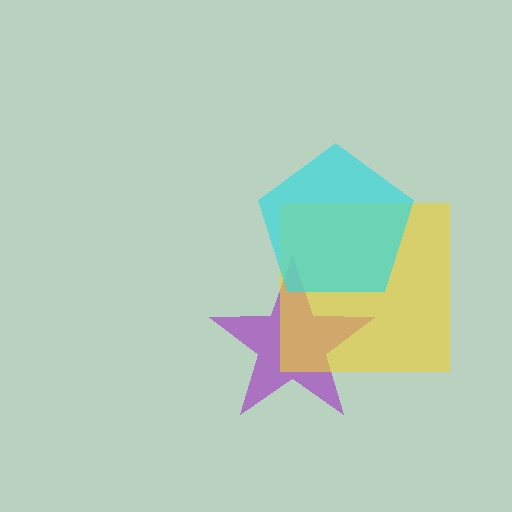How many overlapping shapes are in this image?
There are 3 overlapping shapes in the image.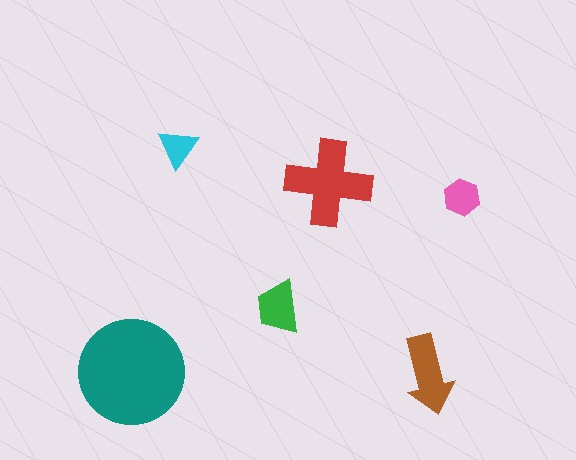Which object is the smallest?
The cyan triangle.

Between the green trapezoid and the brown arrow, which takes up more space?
The brown arrow.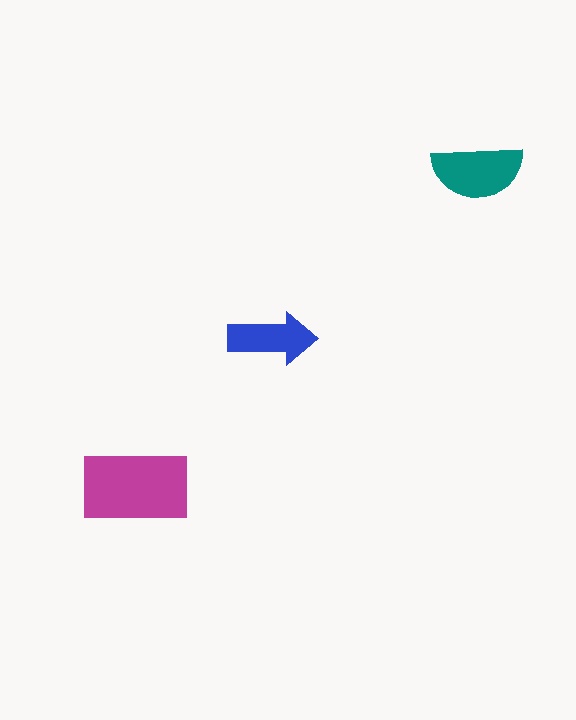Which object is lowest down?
The magenta rectangle is bottommost.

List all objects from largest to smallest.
The magenta rectangle, the teal semicircle, the blue arrow.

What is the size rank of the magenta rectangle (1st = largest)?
1st.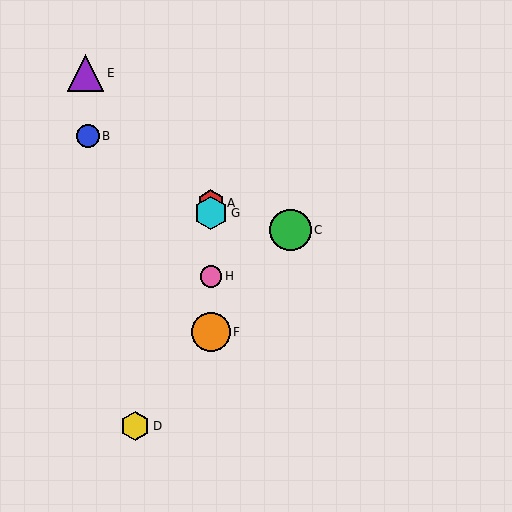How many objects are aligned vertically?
4 objects (A, F, G, H) are aligned vertically.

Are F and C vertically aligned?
No, F is at x≈211 and C is at x≈291.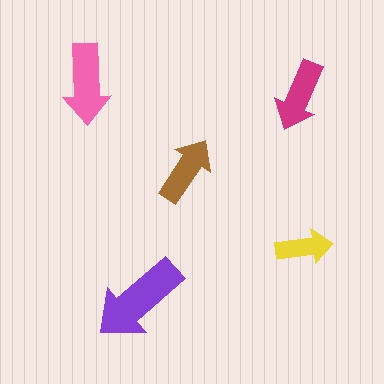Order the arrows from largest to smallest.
the purple one, the pink one, the magenta one, the brown one, the yellow one.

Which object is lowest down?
The purple arrow is bottommost.